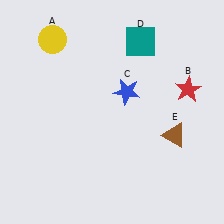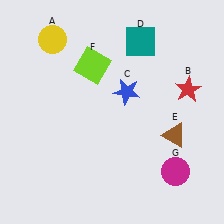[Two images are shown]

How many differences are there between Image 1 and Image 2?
There are 2 differences between the two images.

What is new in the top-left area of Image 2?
A lime square (F) was added in the top-left area of Image 2.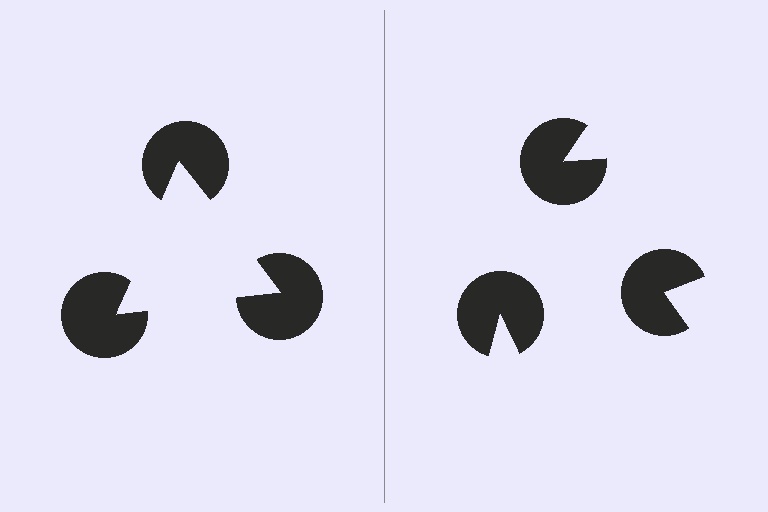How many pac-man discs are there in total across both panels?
6 — 3 on each side.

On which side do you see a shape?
An illusory triangle appears on the left side. On the right side the wedge cuts are rotated, so no coherent shape forms.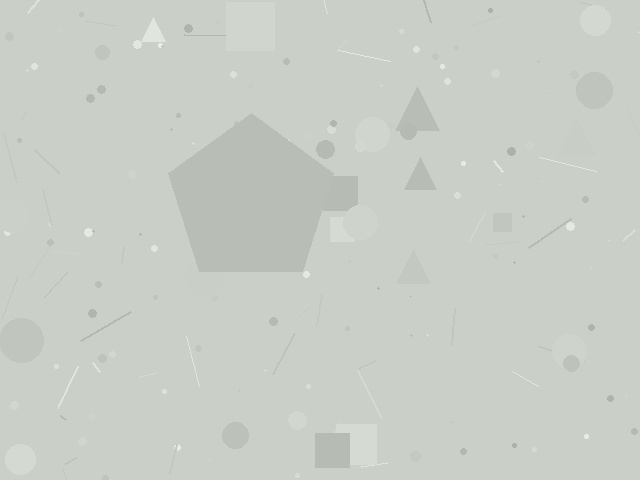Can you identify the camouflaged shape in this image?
The camouflaged shape is a pentagon.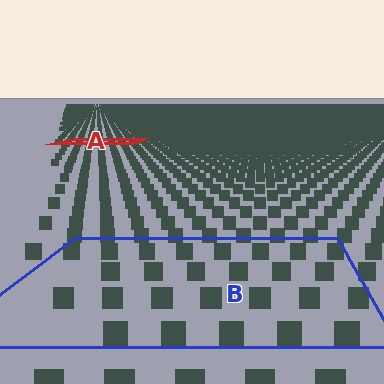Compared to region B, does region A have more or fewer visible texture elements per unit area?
Region A has more texture elements per unit area — they are packed more densely because it is farther away.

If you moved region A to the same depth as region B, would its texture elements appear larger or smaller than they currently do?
They would appear larger. At a closer depth, the same texture elements are projected at a bigger on-screen size.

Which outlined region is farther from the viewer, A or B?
Region A is farther from the viewer — the texture elements inside it appear smaller and more densely packed.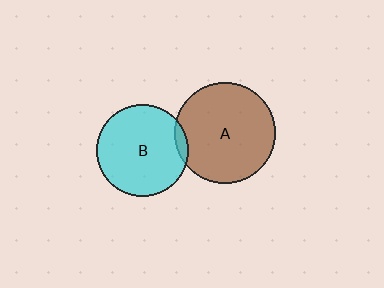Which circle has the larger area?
Circle A (brown).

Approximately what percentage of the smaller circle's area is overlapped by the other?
Approximately 5%.